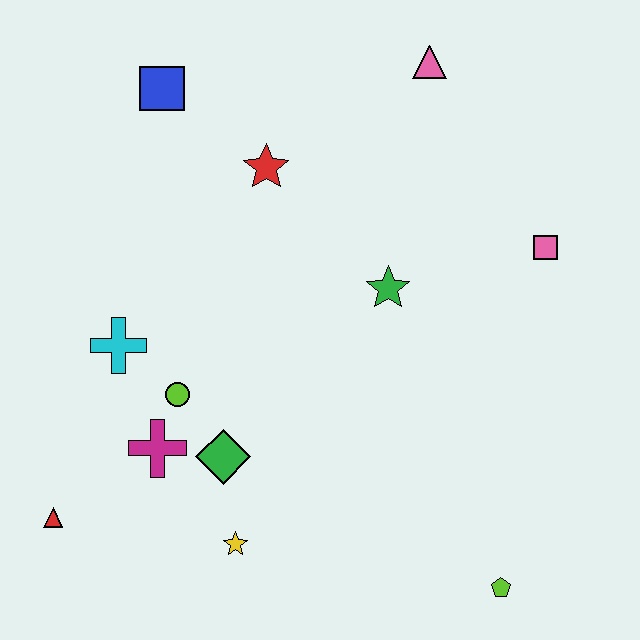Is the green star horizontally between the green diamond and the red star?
No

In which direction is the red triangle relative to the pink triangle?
The red triangle is below the pink triangle.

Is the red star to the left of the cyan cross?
No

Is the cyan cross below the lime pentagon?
No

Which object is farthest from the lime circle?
The pink triangle is farthest from the lime circle.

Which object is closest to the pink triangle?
The red star is closest to the pink triangle.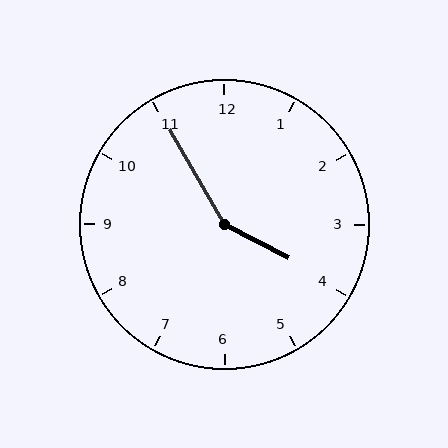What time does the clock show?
3:55.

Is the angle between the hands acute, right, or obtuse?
It is obtuse.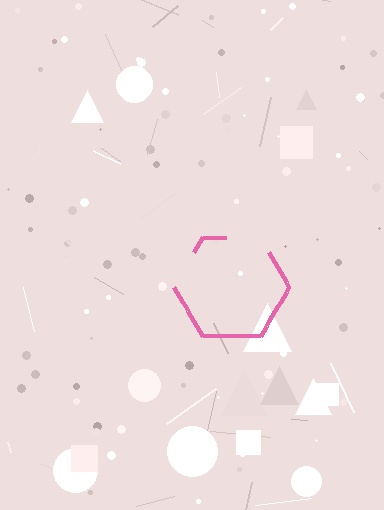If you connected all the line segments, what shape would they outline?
They would outline a hexagon.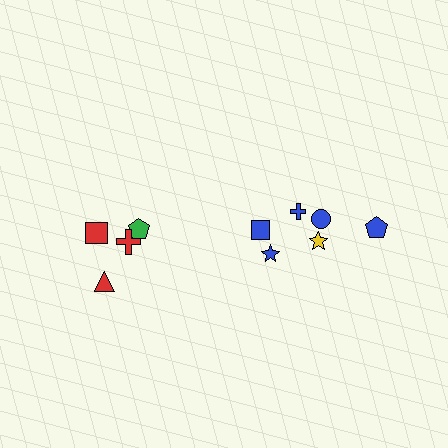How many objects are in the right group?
There are 6 objects.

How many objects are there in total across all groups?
There are 10 objects.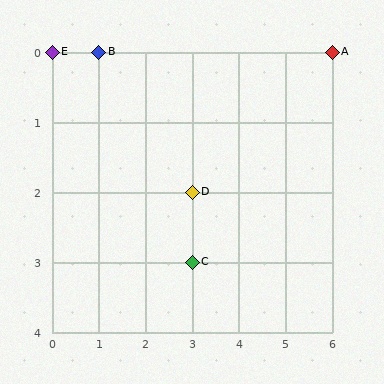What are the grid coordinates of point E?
Point E is at grid coordinates (0, 0).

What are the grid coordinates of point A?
Point A is at grid coordinates (6, 0).